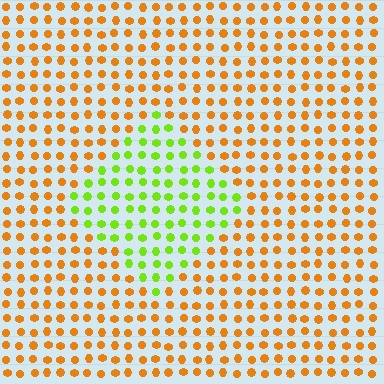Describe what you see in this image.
The image is filled with small orange elements in a uniform arrangement. A diamond-shaped region is visible where the elements are tinted to a slightly different hue, forming a subtle color boundary.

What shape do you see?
I see a diamond.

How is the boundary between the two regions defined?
The boundary is defined purely by a slight shift in hue (about 62 degrees). Spacing, size, and orientation are identical on both sides.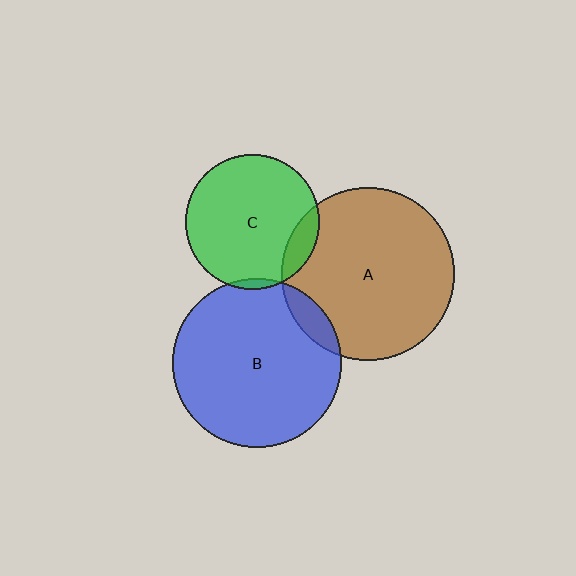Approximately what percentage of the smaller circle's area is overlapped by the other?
Approximately 10%.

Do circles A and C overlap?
Yes.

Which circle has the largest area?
Circle A (brown).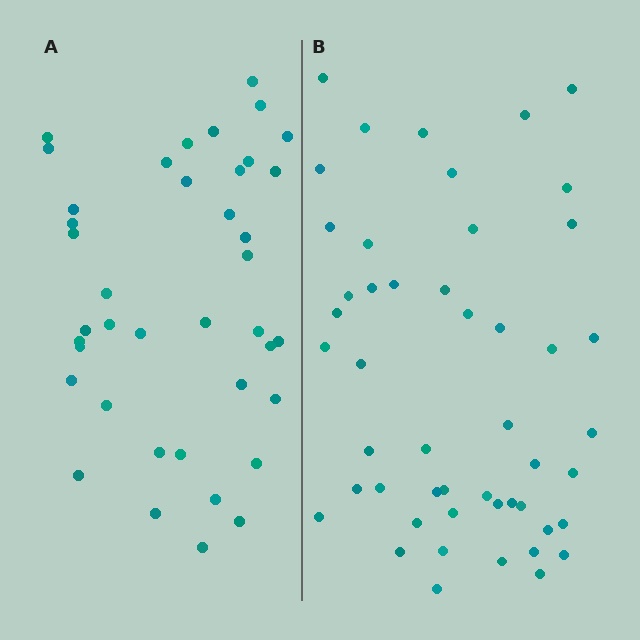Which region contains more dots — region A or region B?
Region B (the right region) has more dots.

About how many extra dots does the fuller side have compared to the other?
Region B has roughly 8 or so more dots than region A.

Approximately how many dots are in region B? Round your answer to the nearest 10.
About 50 dots. (The exact count is 49, which rounds to 50.)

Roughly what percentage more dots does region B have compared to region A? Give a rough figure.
About 20% more.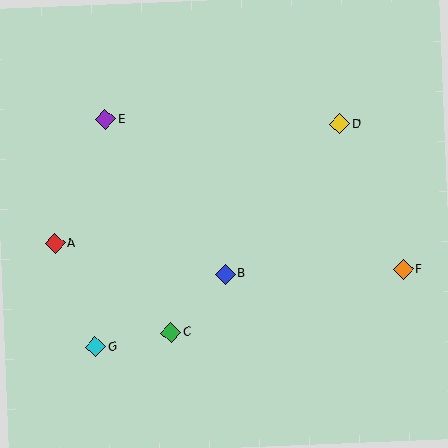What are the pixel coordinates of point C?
Point C is at (171, 333).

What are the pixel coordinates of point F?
Point F is at (403, 270).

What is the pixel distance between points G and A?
The distance between G and A is 111 pixels.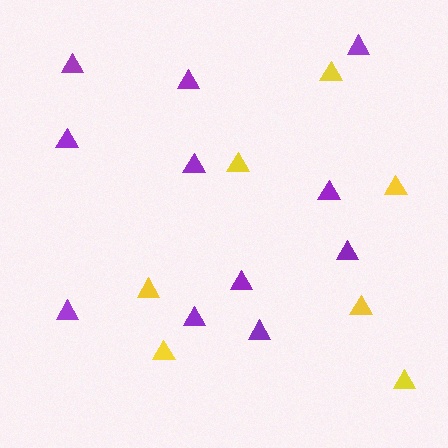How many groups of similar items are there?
There are 2 groups: one group of purple triangles (11) and one group of yellow triangles (7).